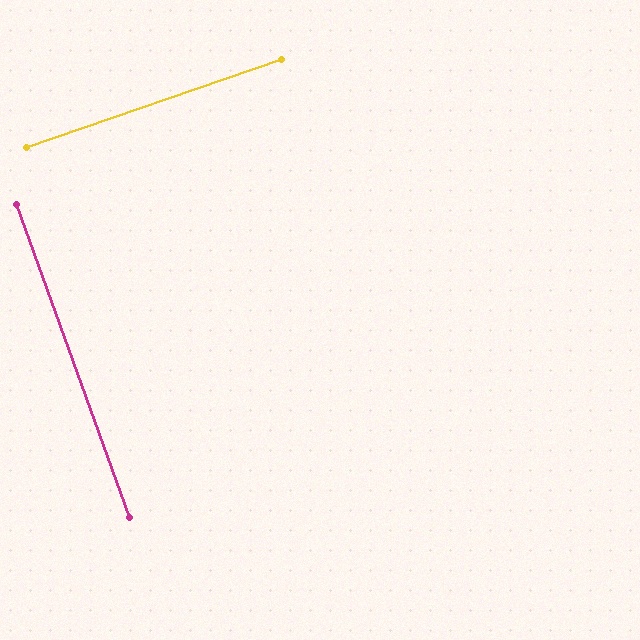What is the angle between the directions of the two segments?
Approximately 89 degrees.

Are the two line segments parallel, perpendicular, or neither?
Perpendicular — they meet at approximately 89°.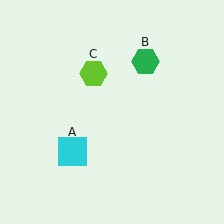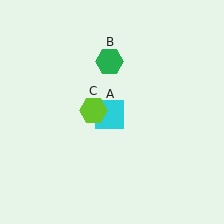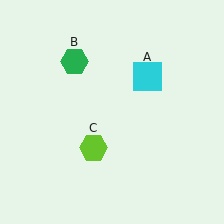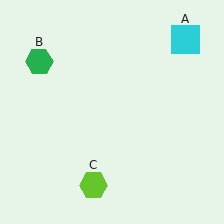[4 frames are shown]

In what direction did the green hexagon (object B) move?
The green hexagon (object B) moved left.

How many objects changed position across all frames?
3 objects changed position: cyan square (object A), green hexagon (object B), lime hexagon (object C).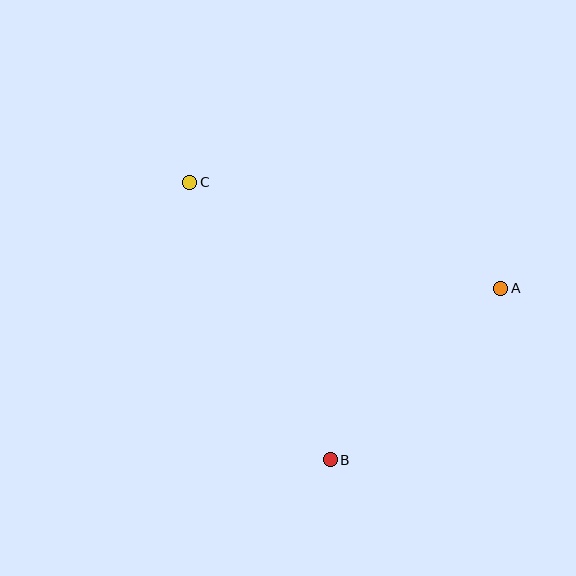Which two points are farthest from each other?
Points A and C are farthest from each other.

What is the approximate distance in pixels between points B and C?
The distance between B and C is approximately 311 pixels.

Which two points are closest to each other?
Points A and B are closest to each other.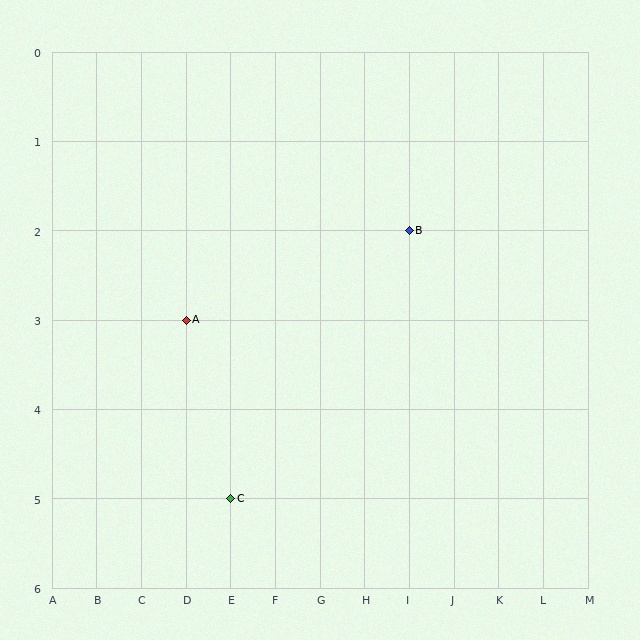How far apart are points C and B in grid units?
Points C and B are 4 columns and 3 rows apart (about 5.0 grid units diagonally).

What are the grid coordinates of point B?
Point B is at grid coordinates (I, 2).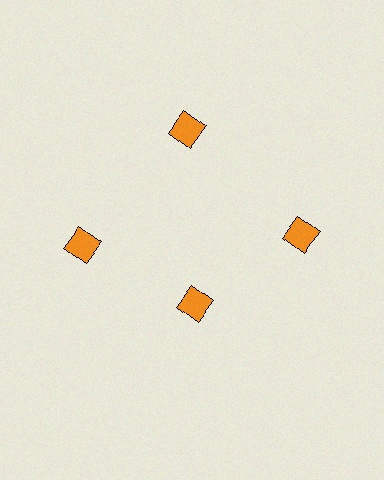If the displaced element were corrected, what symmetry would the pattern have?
It would have 4-fold rotational symmetry — the pattern would map onto itself every 90 degrees.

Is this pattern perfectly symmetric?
No. The 4 orange diamonds are arranged in a ring, but one element near the 6 o'clock position is pulled inward toward the center, breaking the 4-fold rotational symmetry.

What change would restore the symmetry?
The symmetry would be restored by moving it outward, back onto the ring so that all 4 diamonds sit at equal angles and equal distance from the center.